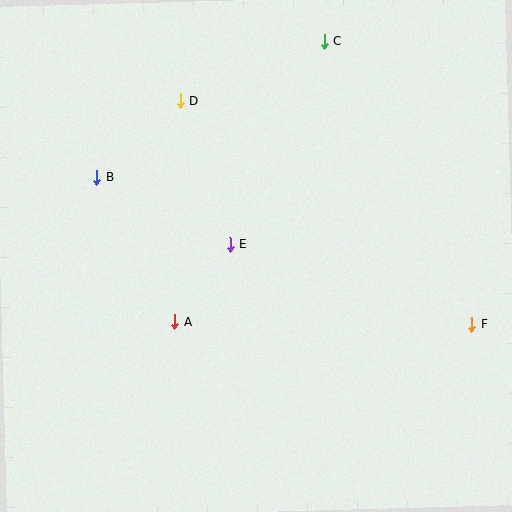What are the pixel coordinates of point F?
Point F is at (472, 325).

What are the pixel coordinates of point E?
Point E is at (230, 245).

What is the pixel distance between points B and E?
The distance between B and E is 149 pixels.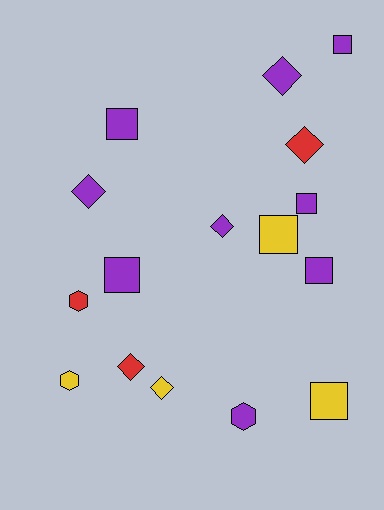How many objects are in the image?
There are 16 objects.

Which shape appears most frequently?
Square, with 7 objects.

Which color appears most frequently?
Purple, with 9 objects.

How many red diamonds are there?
There are 2 red diamonds.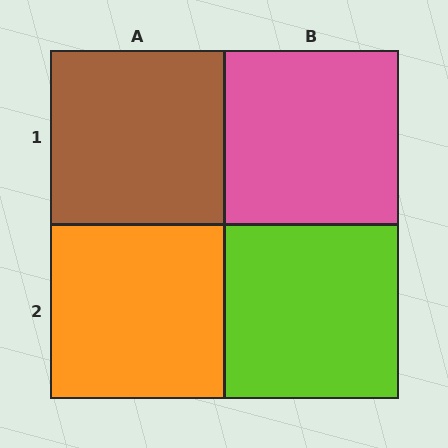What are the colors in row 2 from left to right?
Orange, lime.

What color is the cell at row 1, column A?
Brown.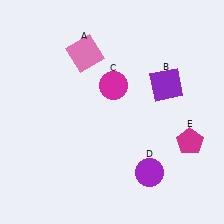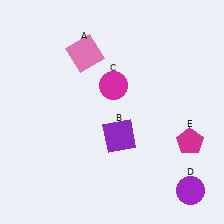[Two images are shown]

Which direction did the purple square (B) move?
The purple square (B) moved down.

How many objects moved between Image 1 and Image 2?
2 objects moved between the two images.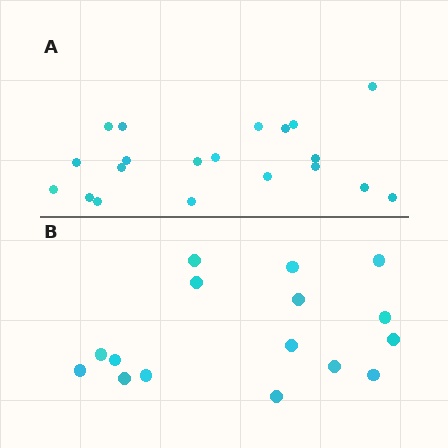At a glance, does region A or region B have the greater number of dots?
Region A (the top region) has more dots.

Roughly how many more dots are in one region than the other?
Region A has about 4 more dots than region B.